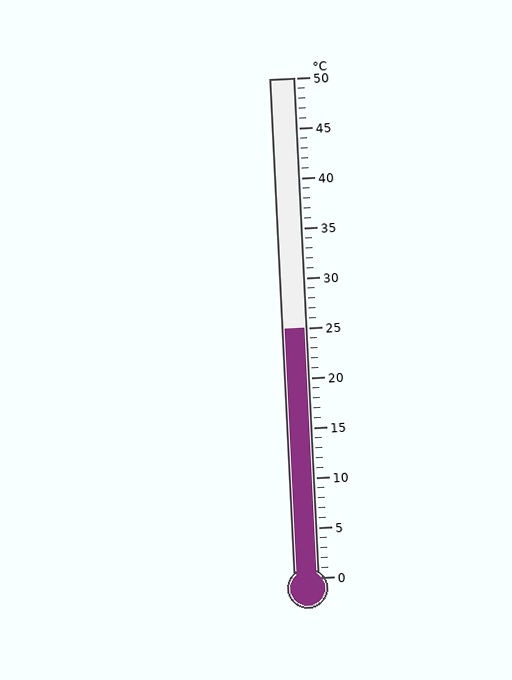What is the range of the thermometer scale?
The thermometer scale ranges from 0°C to 50°C.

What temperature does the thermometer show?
The thermometer shows approximately 25°C.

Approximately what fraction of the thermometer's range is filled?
The thermometer is filled to approximately 50% of its range.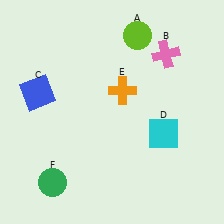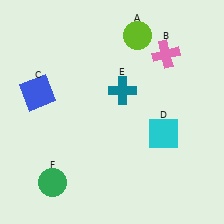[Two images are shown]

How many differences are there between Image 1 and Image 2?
There is 1 difference between the two images.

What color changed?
The cross (E) changed from orange in Image 1 to teal in Image 2.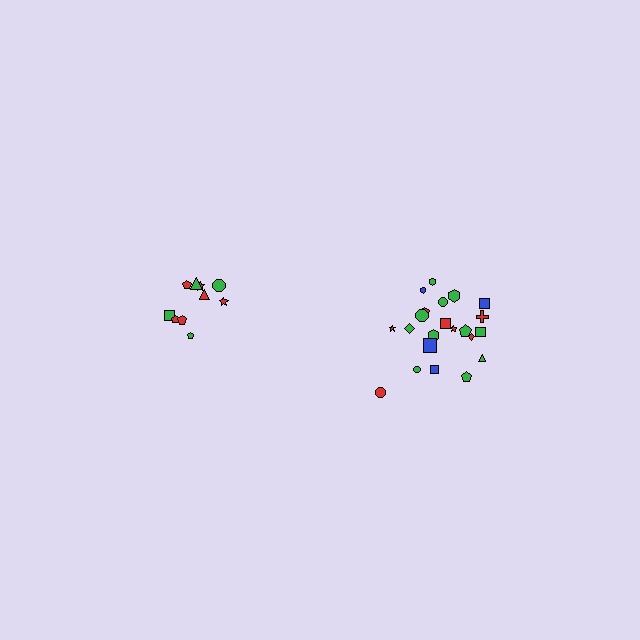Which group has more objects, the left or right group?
The right group.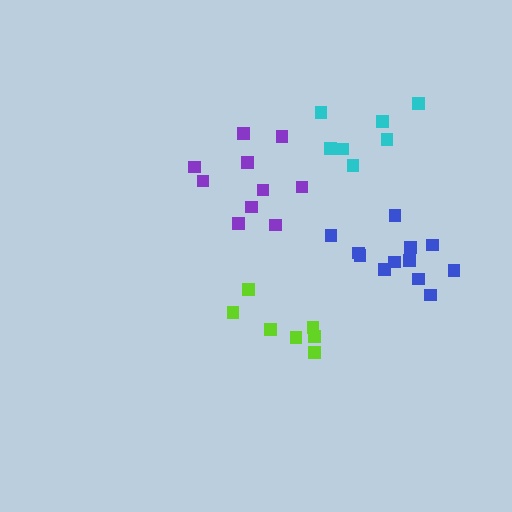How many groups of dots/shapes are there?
There are 4 groups.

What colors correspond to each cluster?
The clusters are colored: cyan, blue, purple, lime.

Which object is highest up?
The cyan cluster is topmost.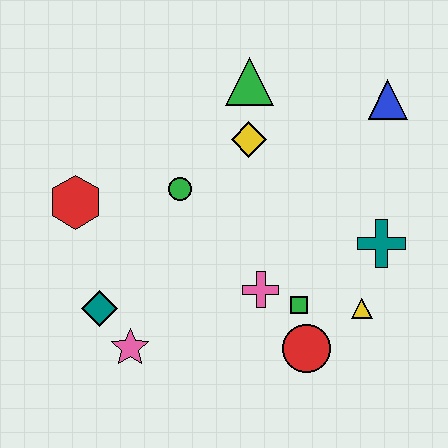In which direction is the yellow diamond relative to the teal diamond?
The yellow diamond is above the teal diamond.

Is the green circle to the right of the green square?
No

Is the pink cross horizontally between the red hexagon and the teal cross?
Yes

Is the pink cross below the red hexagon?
Yes